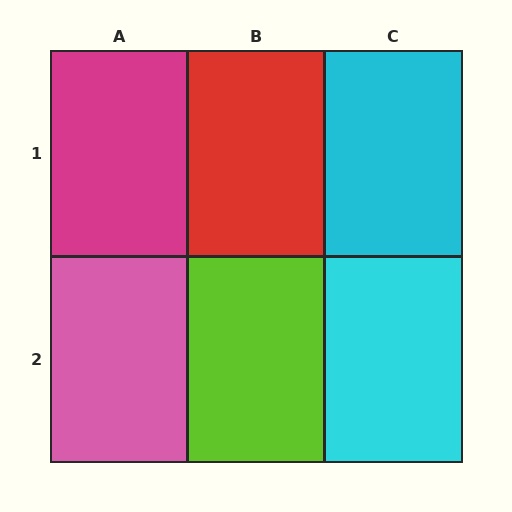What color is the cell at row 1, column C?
Cyan.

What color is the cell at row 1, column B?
Red.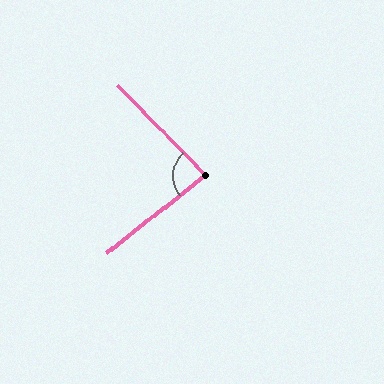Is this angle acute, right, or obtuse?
It is acute.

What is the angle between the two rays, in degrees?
Approximately 83 degrees.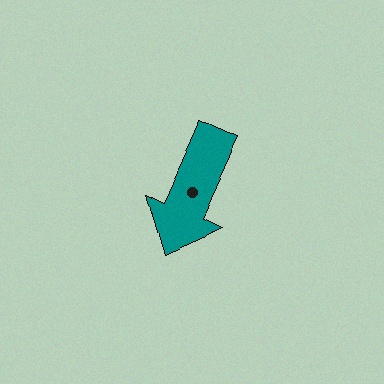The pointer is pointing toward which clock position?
Roughly 7 o'clock.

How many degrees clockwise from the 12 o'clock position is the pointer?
Approximately 205 degrees.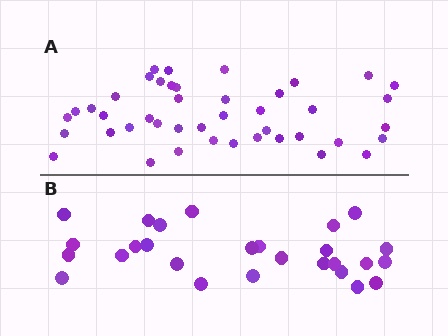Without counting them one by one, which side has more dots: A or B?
Region A (the top region) has more dots.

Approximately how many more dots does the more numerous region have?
Region A has approximately 15 more dots than region B.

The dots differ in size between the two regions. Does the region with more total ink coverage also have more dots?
No. Region B has more total ink coverage because its dots are larger, but region A actually contains more individual dots. Total area can be misleading — the number of items is what matters here.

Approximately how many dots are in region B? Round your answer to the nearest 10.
About 30 dots. (The exact count is 27, which rounds to 30.)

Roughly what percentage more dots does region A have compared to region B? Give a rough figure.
About 60% more.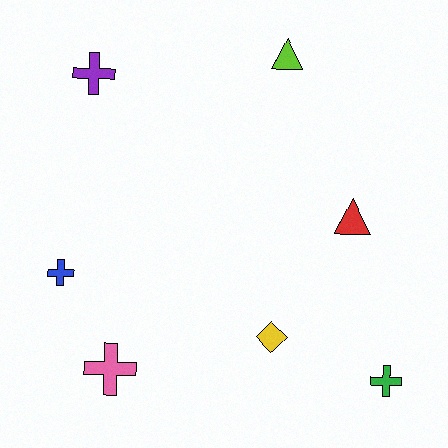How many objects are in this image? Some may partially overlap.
There are 7 objects.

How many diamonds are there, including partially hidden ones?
There is 1 diamond.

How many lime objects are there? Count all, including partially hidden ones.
There is 1 lime object.